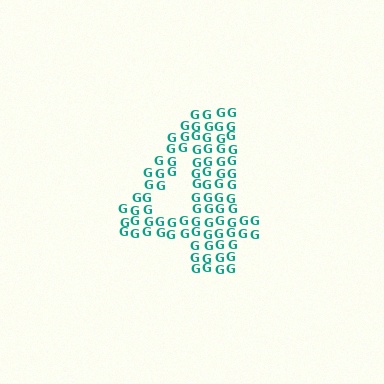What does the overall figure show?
The overall figure shows the digit 4.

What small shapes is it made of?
It is made of small letter G's.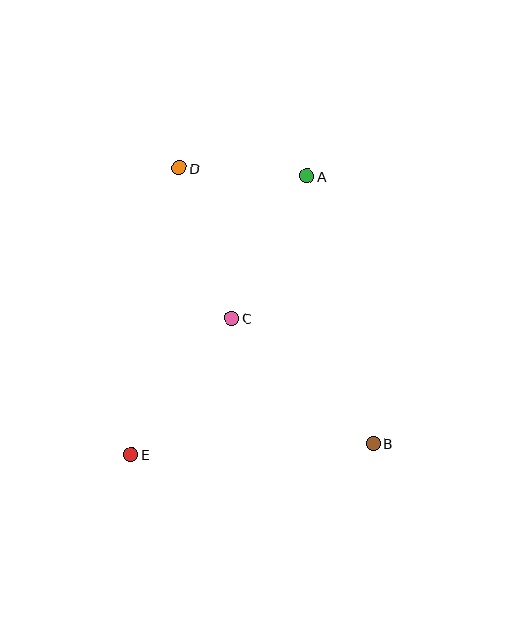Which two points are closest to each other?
Points A and D are closest to each other.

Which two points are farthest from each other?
Points B and D are farthest from each other.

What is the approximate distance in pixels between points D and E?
The distance between D and E is approximately 290 pixels.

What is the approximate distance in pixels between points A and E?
The distance between A and E is approximately 329 pixels.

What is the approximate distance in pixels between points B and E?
The distance between B and E is approximately 242 pixels.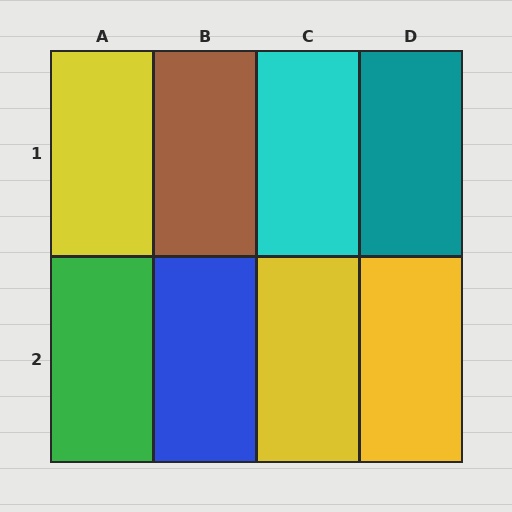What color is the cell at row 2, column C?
Yellow.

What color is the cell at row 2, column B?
Blue.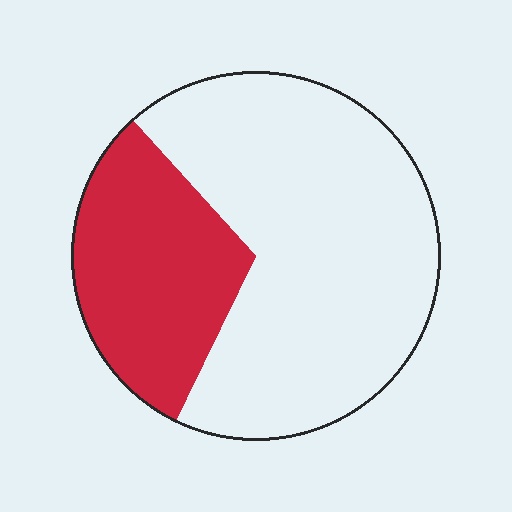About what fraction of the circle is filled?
About one third (1/3).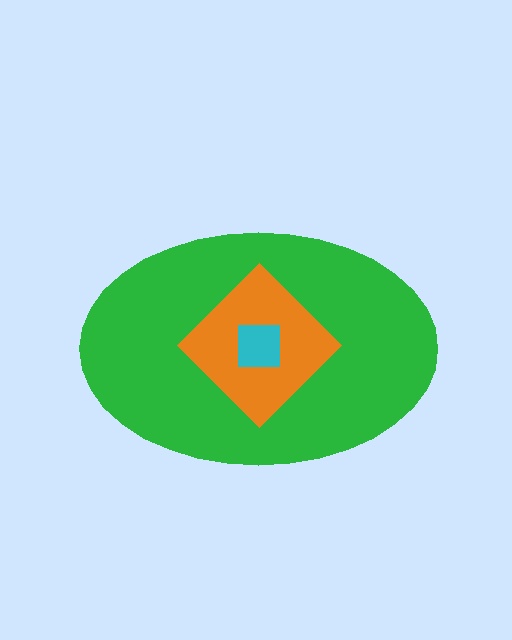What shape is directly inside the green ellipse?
The orange diamond.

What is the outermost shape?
The green ellipse.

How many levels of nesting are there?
3.